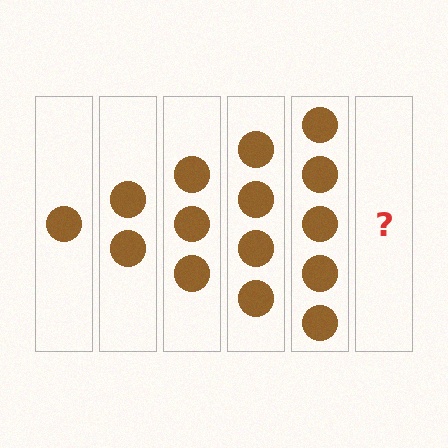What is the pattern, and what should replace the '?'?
The pattern is that each step adds one more circle. The '?' should be 6 circles.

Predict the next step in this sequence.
The next step is 6 circles.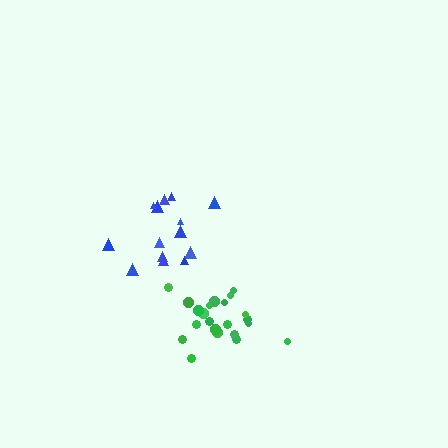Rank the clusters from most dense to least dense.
green, blue.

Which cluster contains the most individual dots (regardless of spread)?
Green (22).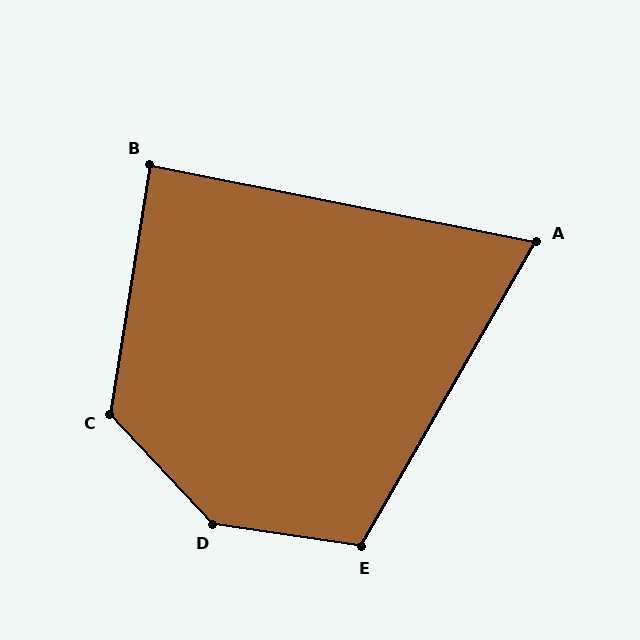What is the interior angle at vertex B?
Approximately 88 degrees (approximately right).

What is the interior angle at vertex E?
Approximately 111 degrees (obtuse).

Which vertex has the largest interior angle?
D, at approximately 142 degrees.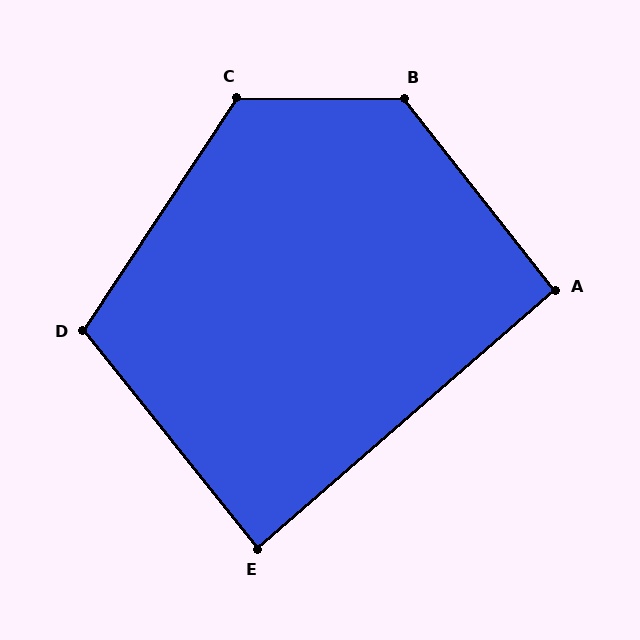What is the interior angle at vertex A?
Approximately 93 degrees (approximately right).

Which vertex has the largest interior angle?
B, at approximately 128 degrees.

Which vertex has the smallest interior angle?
E, at approximately 88 degrees.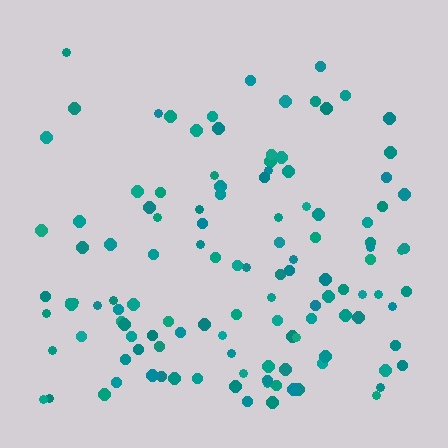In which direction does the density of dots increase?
From top to bottom, with the bottom side densest.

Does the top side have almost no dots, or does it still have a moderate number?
Still a moderate number, just noticeably fewer than the bottom.